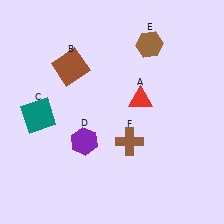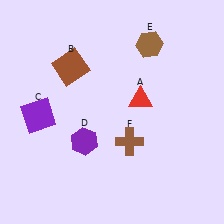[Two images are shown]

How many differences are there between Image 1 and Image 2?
There is 1 difference between the two images.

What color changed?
The square (C) changed from teal in Image 1 to purple in Image 2.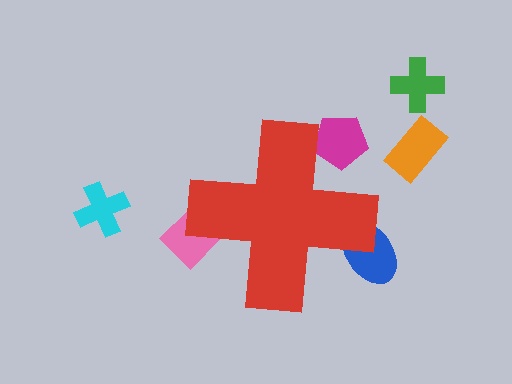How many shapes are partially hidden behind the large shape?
3 shapes are partially hidden.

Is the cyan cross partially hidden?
No, the cyan cross is fully visible.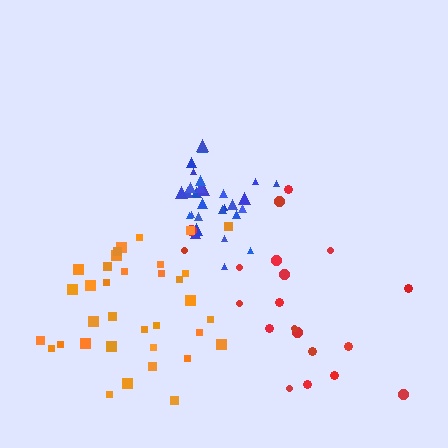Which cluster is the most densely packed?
Blue.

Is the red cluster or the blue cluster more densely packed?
Blue.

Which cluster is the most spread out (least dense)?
Red.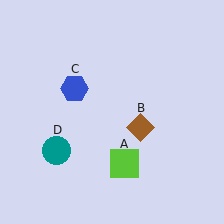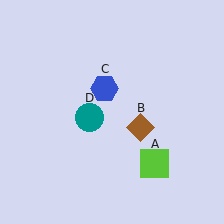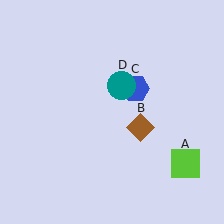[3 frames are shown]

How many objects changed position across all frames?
3 objects changed position: lime square (object A), blue hexagon (object C), teal circle (object D).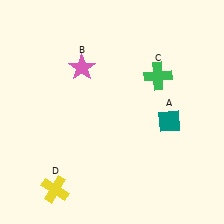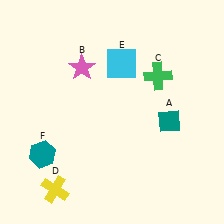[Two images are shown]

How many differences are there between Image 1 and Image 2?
There are 2 differences between the two images.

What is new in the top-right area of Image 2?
A cyan square (E) was added in the top-right area of Image 2.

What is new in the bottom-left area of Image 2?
A teal hexagon (F) was added in the bottom-left area of Image 2.